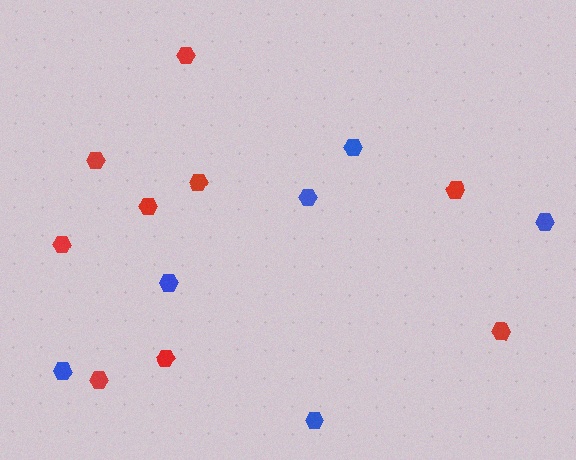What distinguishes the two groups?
There are 2 groups: one group of blue hexagons (6) and one group of red hexagons (9).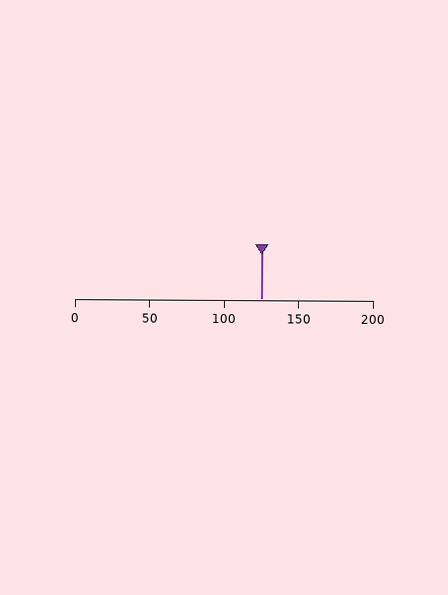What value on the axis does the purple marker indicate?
The marker indicates approximately 125.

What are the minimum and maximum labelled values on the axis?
The axis runs from 0 to 200.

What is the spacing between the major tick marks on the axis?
The major ticks are spaced 50 apart.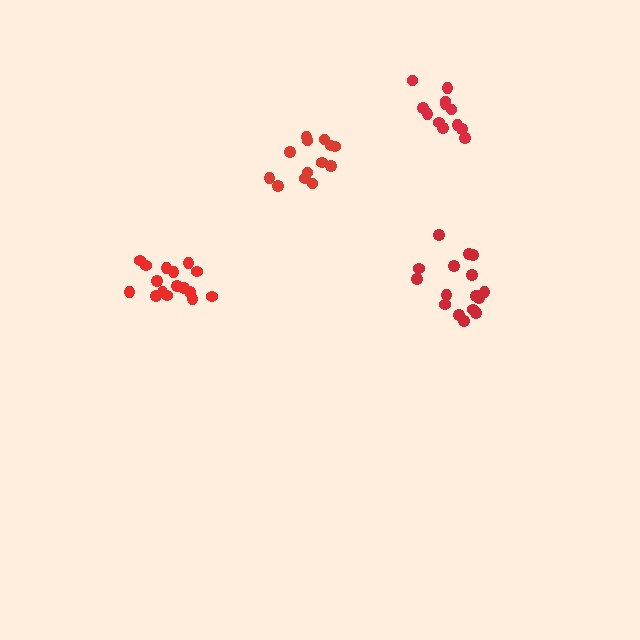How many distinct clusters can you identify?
There are 4 distinct clusters.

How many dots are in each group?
Group 1: 16 dots, Group 2: 17 dots, Group 3: 13 dots, Group 4: 12 dots (58 total).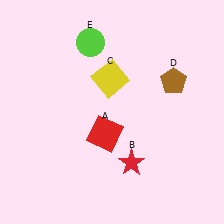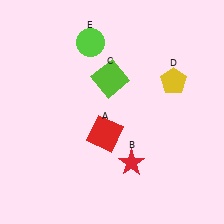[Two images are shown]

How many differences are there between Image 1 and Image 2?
There are 2 differences between the two images.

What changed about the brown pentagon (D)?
In Image 1, D is brown. In Image 2, it changed to yellow.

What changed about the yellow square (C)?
In Image 1, C is yellow. In Image 2, it changed to lime.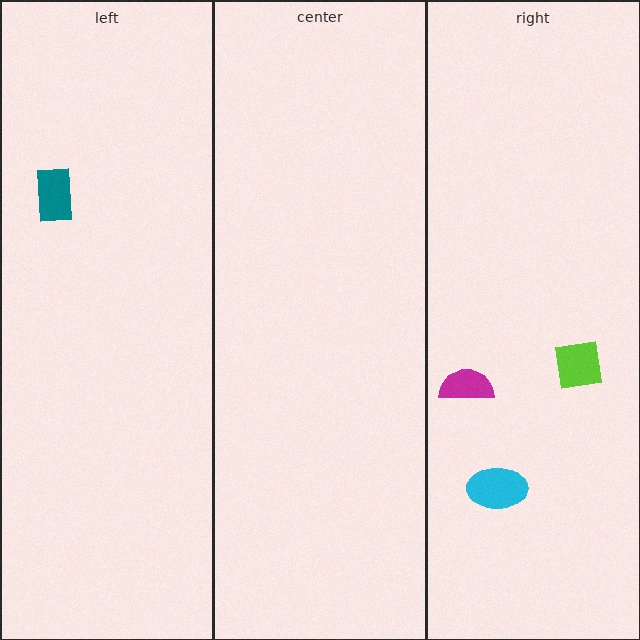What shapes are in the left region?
The teal rectangle.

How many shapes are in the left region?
1.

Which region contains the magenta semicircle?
The right region.